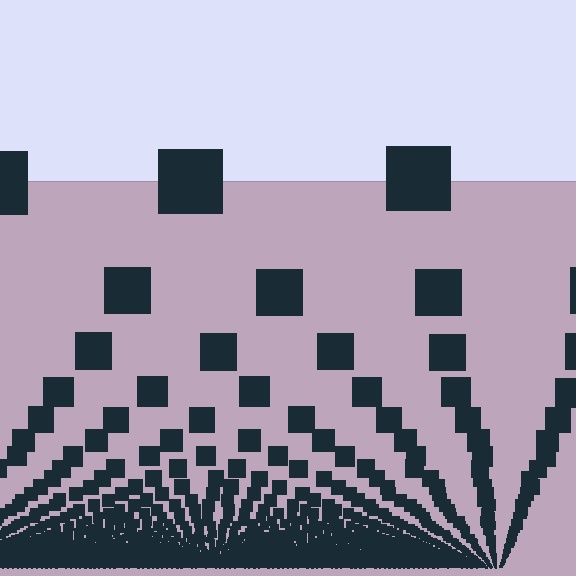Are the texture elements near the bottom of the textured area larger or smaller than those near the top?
Smaller. The gradient is inverted — elements near the bottom are smaller and denser.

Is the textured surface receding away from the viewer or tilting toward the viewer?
The surface appears to tilt toward the viewer. Texture elements get larger and sparser toward the top.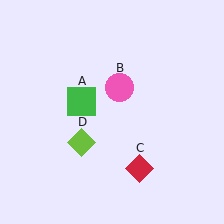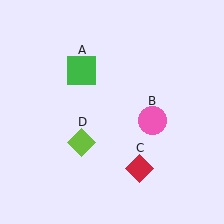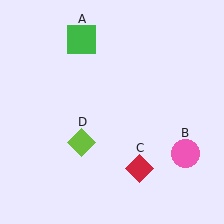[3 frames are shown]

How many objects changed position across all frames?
2 objects changed position: green square (object A), pink circle (object B).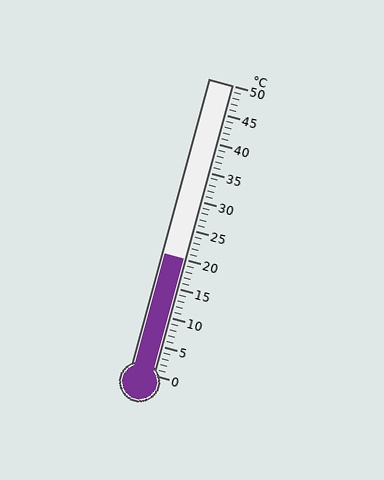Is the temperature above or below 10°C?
The temperature is above 10°C.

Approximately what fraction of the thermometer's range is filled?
The thermometer is filled to approximately 40% of its range.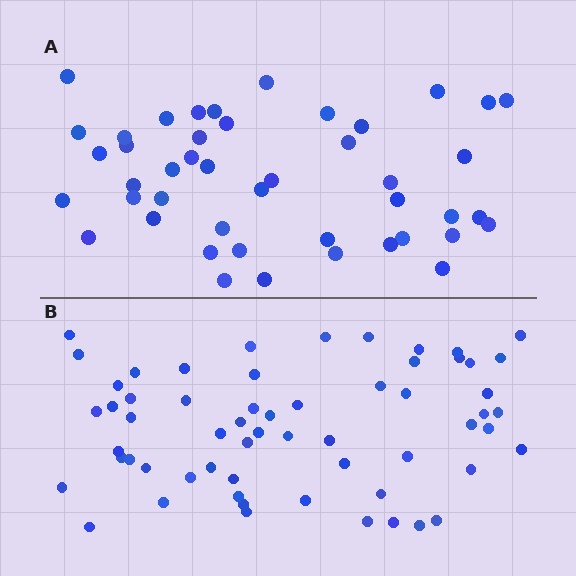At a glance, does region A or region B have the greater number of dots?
Region B (the bottom region) has more dots.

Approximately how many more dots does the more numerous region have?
Region B has approximately 15 more dots than region A.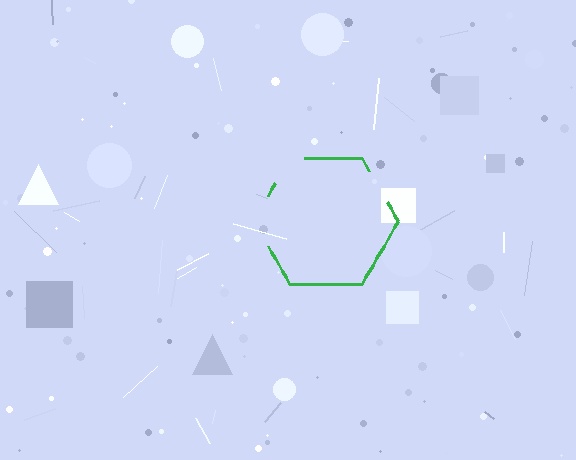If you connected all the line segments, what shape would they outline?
They would outline a hexagon.